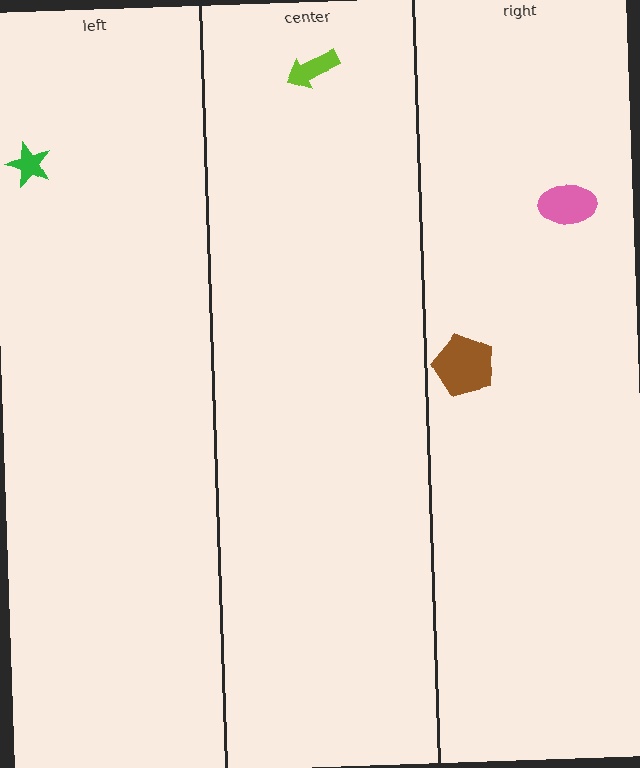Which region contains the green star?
The left region.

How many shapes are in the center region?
1.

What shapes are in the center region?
The lime arrow.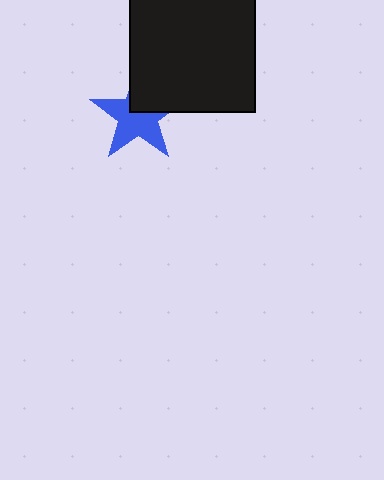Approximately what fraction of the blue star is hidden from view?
Roughly 36% of the blue star is hidden behind the black square.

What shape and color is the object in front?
The object in front is a black square.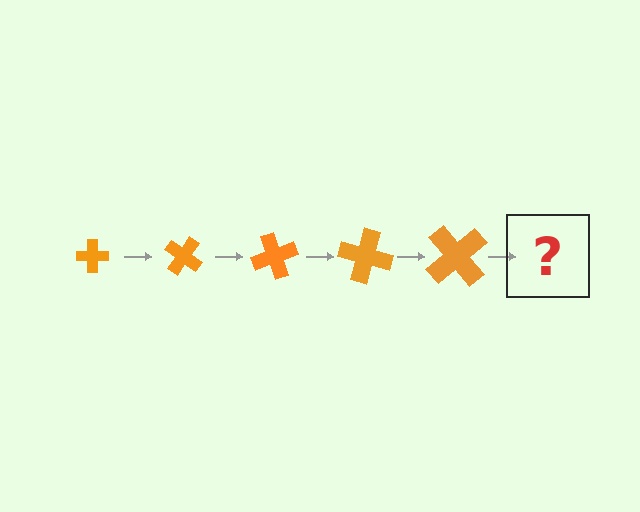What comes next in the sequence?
The next element should be a cross, larger than the previous one and rotated 175 degrees from the start.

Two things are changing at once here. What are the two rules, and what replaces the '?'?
The two rules are that the cross grows larger each step and it rotates 35 degrees each step. The '?' should be a cross, larger than the previous one and rotated 175 degrees from the start.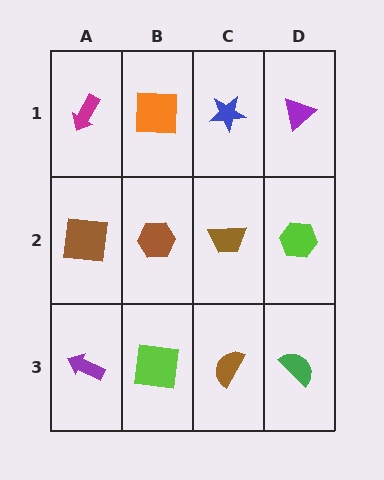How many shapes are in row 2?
4 shapes.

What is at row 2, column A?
A brown square.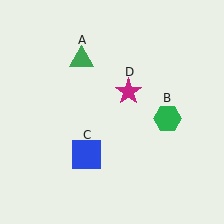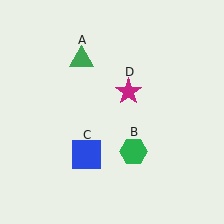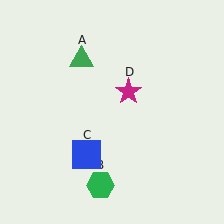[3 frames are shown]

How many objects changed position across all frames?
1 object changed position: green hexagon (object B).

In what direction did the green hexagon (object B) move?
The green hexagon (object B) moved down and to the left.